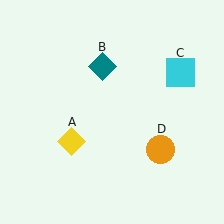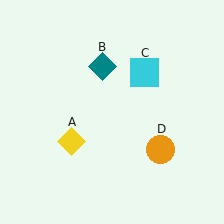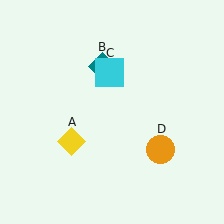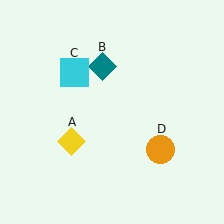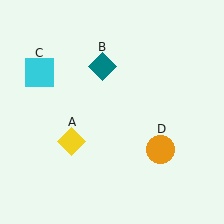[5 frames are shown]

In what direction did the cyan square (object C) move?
The cyan square (object C) moved left.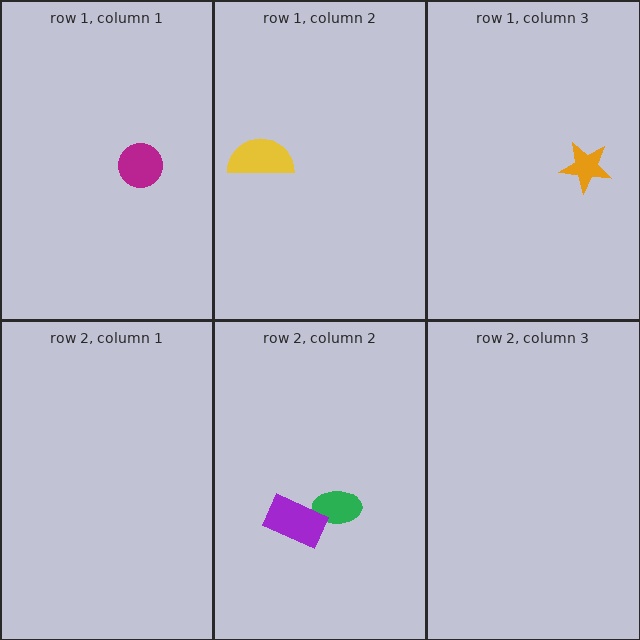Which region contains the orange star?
The row 1, column 3 region.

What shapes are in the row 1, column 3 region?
The orange star.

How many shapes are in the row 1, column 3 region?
1.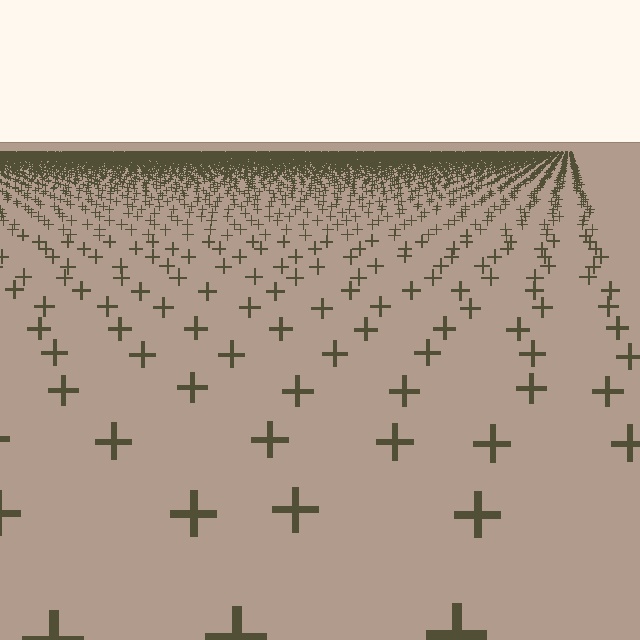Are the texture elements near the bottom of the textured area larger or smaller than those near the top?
Larger. Near the bottom, elements are closer to the viewer and appear at a bigger on-screen size.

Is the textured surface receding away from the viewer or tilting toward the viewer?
The surface is receding away from the viewer. Texture elements get smaller and denser toward the top.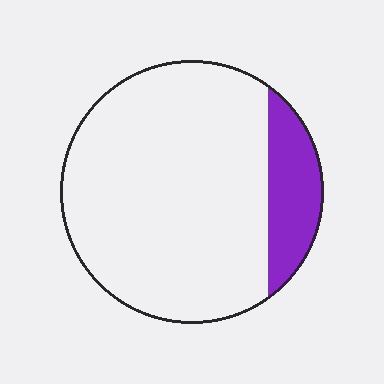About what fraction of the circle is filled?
About one sixth (1/6).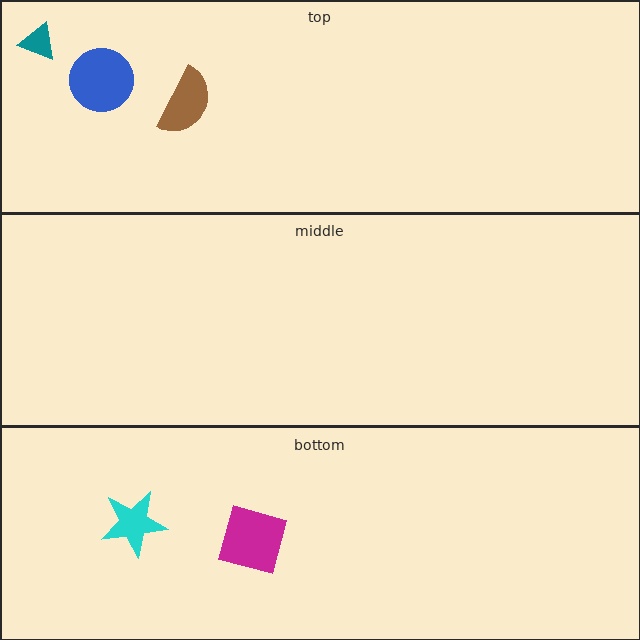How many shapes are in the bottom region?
2.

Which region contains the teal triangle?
The top region.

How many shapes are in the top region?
3.